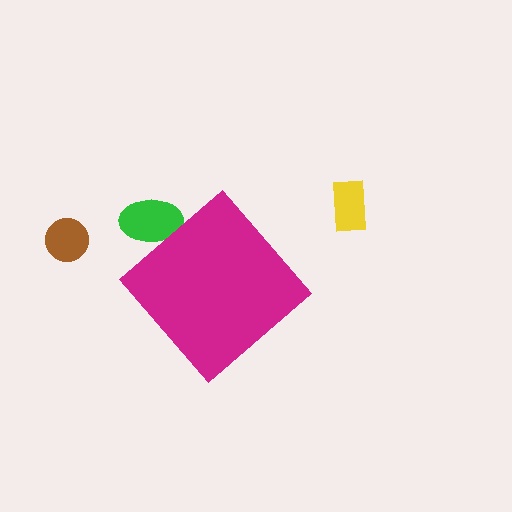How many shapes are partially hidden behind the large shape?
1 shape is partially hidden.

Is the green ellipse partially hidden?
Yes, the green ellipse is partially hidden behind the magenta diamond.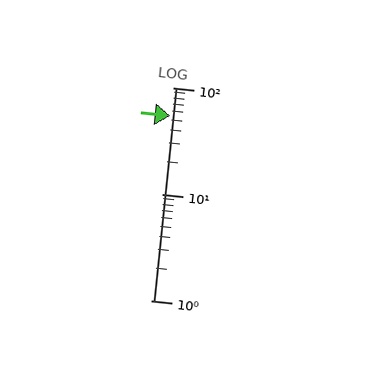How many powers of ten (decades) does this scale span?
The scale spans 2 decades, from 1 to 100.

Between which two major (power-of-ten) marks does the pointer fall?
The pointer is between 10 and 100.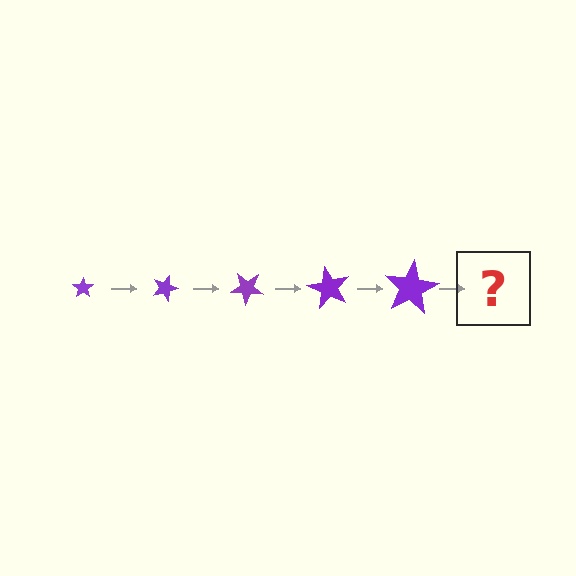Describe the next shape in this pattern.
It should be a star, larger than the previous one and rotated 100 degrees from the start.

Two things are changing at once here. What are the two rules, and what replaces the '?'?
The two rules are that the star grows larger each step and it rotates 20 degrees each step. The '?' should be a star, larger than the previous one and rotated 100 degrees from the start.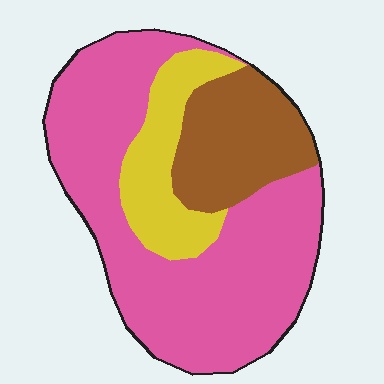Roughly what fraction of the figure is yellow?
Yellow takes up about one sixth (1/6) of the figure.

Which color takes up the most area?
Pink, at roughly 60%.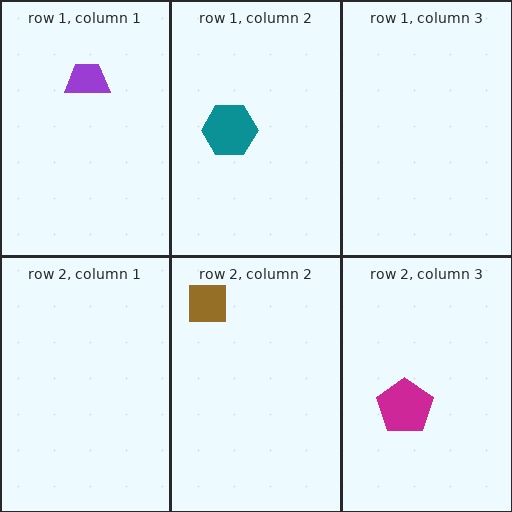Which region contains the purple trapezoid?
The row 1, column 1 region.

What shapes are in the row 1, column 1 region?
The purple trapezoid.